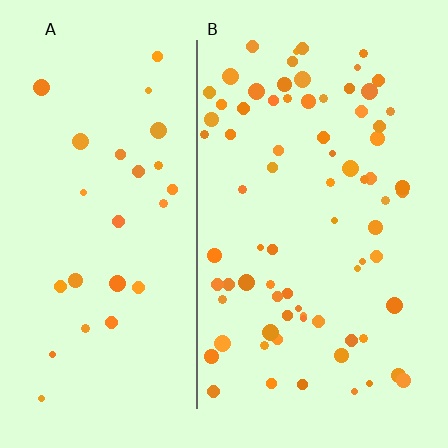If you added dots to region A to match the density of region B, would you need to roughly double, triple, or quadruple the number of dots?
Approximately triple.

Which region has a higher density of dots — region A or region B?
B (the right).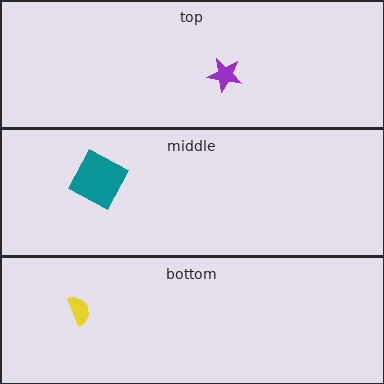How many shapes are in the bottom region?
1.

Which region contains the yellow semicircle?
The bottom region.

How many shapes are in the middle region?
1.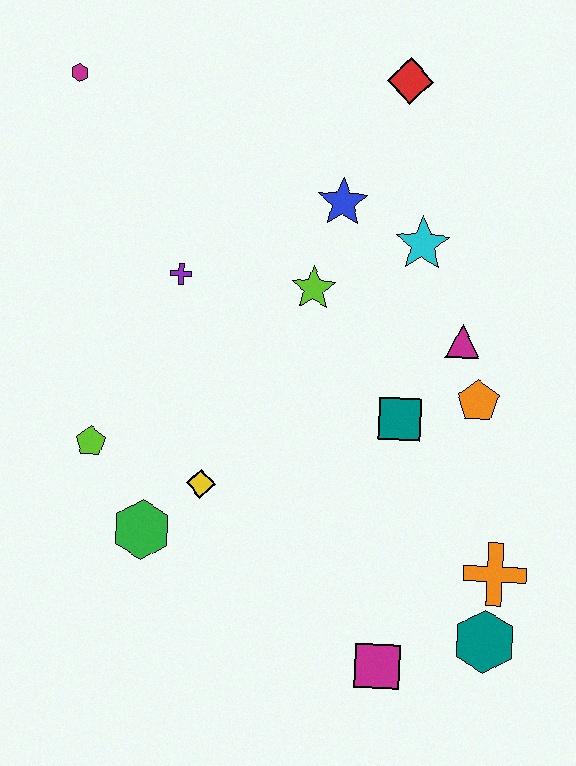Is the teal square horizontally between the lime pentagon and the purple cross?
No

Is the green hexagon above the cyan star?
No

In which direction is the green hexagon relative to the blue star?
The green hexagon is below the blue star.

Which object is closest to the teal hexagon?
The orange cross is closest to the teal hexagon.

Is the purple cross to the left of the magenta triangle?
Yes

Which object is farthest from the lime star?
The teal hexagon is farthest from the lime star.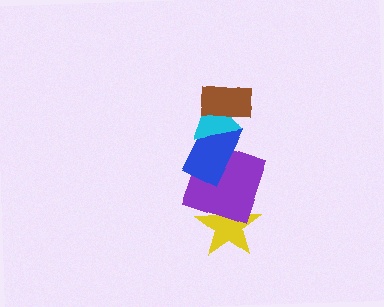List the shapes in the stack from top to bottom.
From top to bottom: the brown rectangle, the cyan triangle, the blue rectangle, the purple square, the yellow star.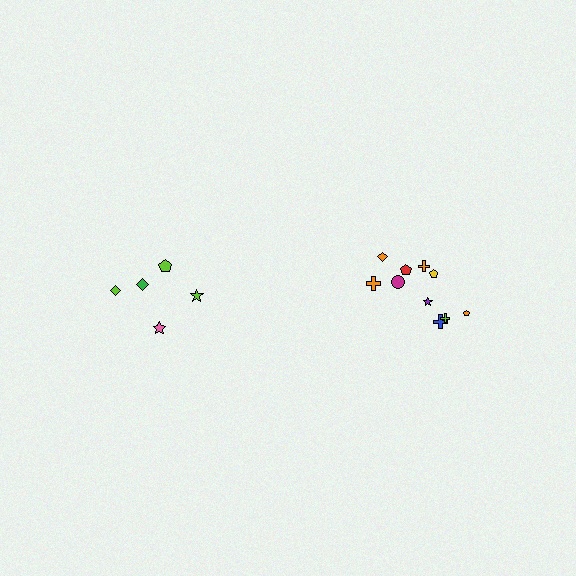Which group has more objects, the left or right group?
The right group.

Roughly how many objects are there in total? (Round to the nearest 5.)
Roughly 15 objects in total.